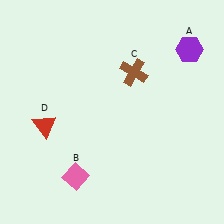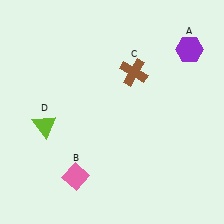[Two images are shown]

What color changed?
The triangle (D) changed from red in Image 1 to lime in Image 2.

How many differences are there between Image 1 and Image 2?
There is 1 difference between the two images.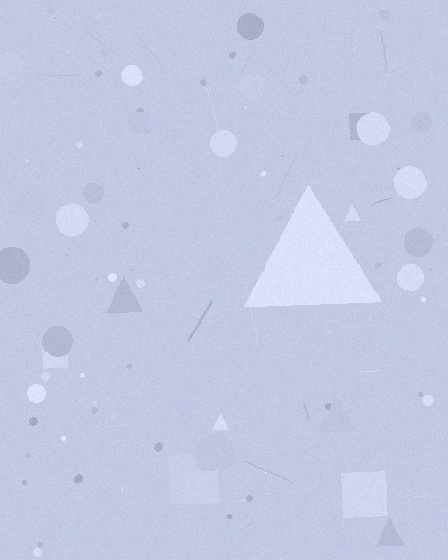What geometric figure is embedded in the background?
A triangle is embedded in the background.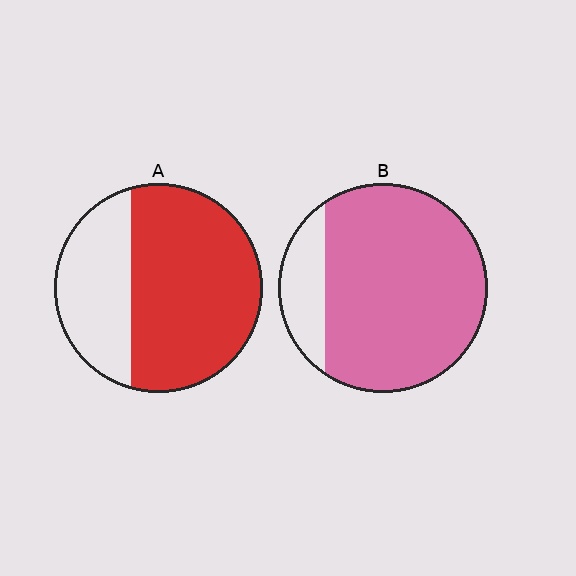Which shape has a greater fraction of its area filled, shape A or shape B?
Shape B.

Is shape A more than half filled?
Yes.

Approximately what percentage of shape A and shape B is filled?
A is approximately 65% and B is approximately 85%.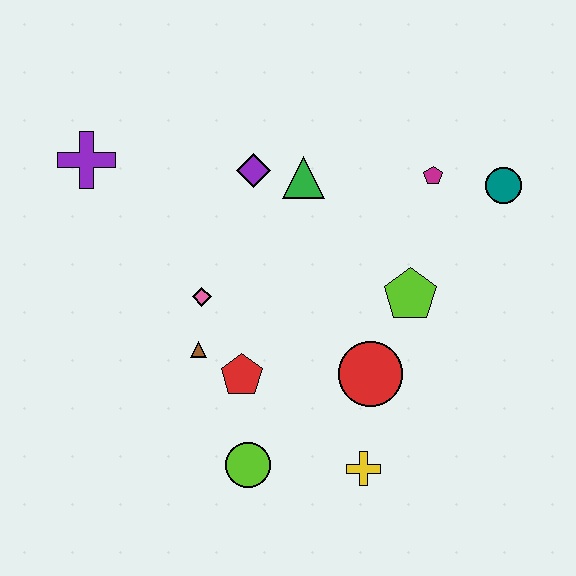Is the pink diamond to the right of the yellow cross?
No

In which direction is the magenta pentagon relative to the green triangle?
The magenta pentagon is to the right of the green triangle.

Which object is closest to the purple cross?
The purple diamond is closest to the purple cross.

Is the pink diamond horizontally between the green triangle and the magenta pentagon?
No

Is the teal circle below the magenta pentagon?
Yes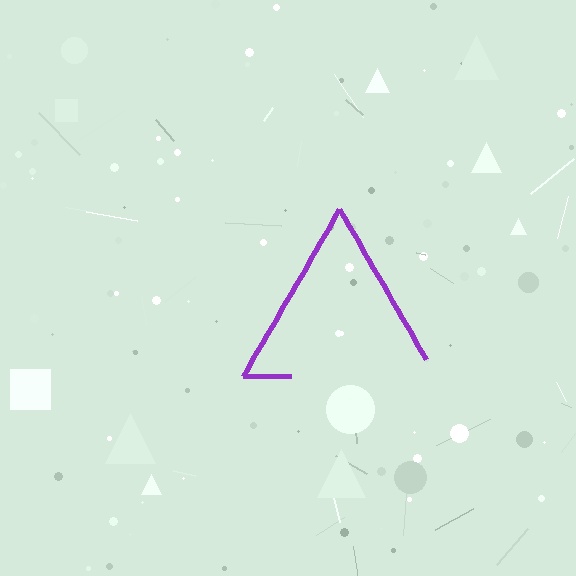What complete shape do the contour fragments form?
The contour fragments form a triangle.